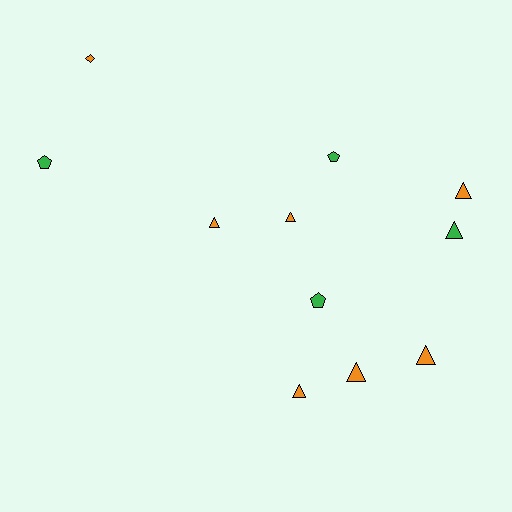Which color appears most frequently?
Orange, with 7 objects.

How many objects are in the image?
There are 11 objects.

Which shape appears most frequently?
Triangle, with 7 objects.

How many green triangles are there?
There is 1 green triangle.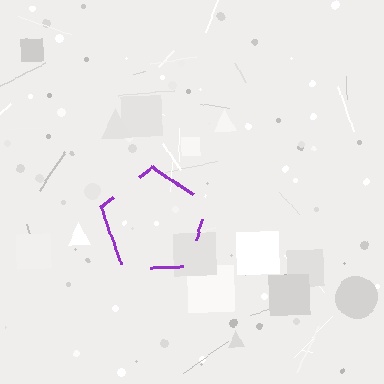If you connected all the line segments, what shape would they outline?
They would outline a pentagon.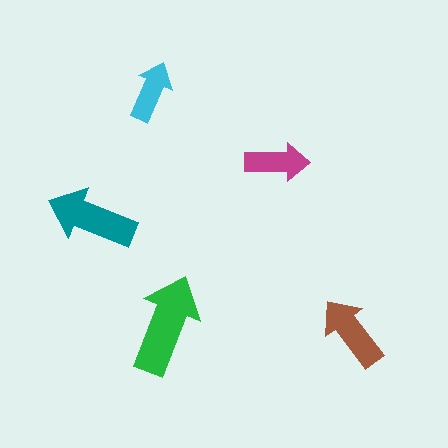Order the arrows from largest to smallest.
the green one, the teal one, the brown one, the magenta one, the cyan one.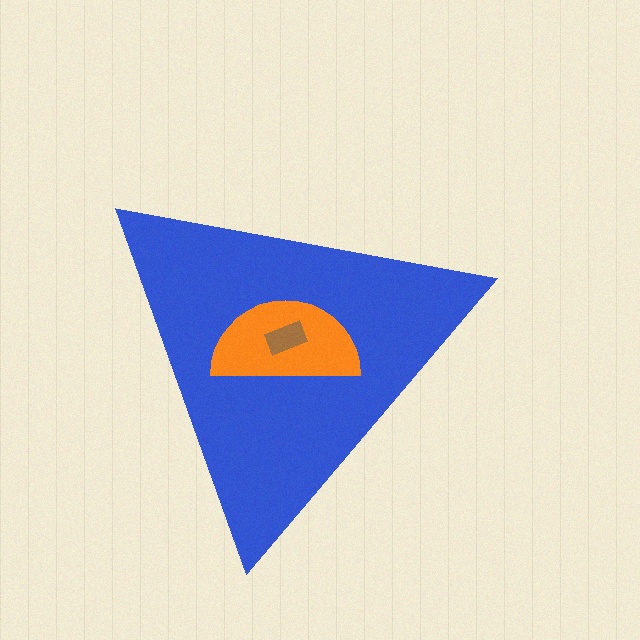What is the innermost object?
The brown rectangle.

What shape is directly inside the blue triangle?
The orange semicircle.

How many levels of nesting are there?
3.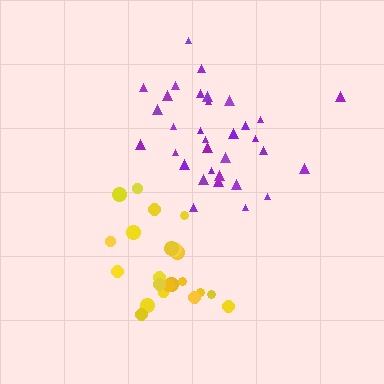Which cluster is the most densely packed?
Yellow.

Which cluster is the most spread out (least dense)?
Purple.